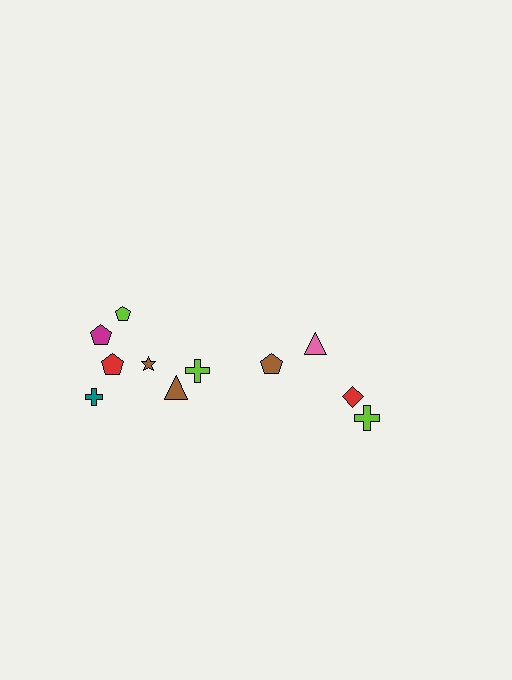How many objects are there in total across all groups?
There are 11 objects.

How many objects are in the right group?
There are 4 objects.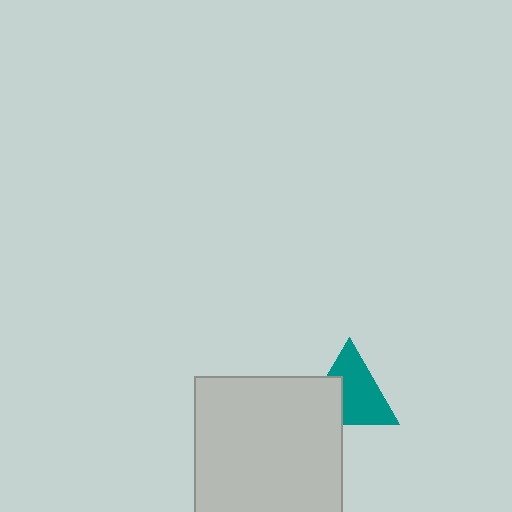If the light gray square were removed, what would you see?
You would see the complete teal triangle.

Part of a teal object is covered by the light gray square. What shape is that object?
It is a triangle.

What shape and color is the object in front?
The object in front is a light gray square.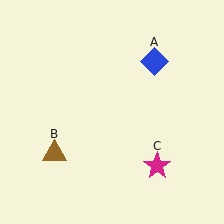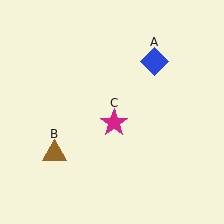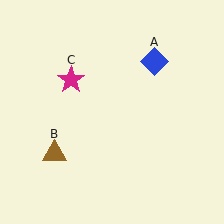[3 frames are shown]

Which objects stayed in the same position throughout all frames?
Blue diamond (object A) and brown triangle (object B) remained stationary.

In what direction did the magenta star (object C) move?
The magenta star (object C) moved up and to the left.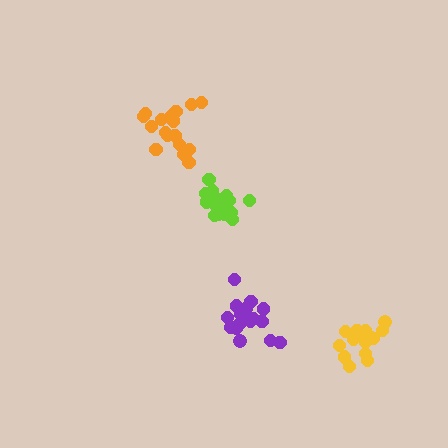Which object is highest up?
The orange cluster is topmost.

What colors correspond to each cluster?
The clusters are colored: orange, purple, lime, yellow.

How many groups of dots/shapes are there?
There are 4 groups.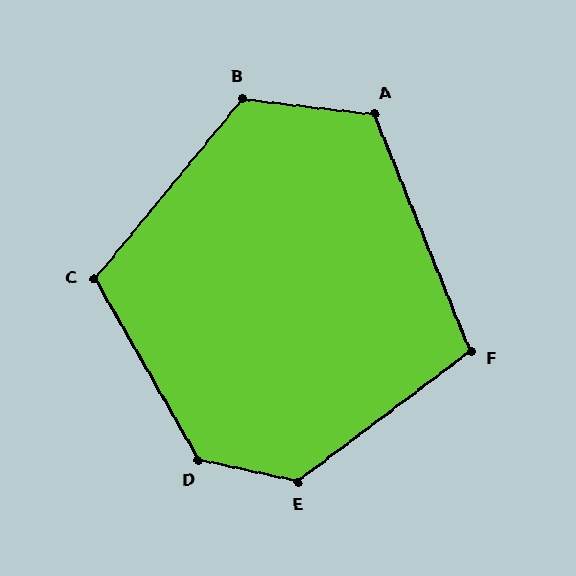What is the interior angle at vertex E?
Approximately 131 degrees (obtuse).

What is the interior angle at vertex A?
Approximately 119 degrees (obtuse).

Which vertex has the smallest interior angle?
F, at approximately 105 degrees.